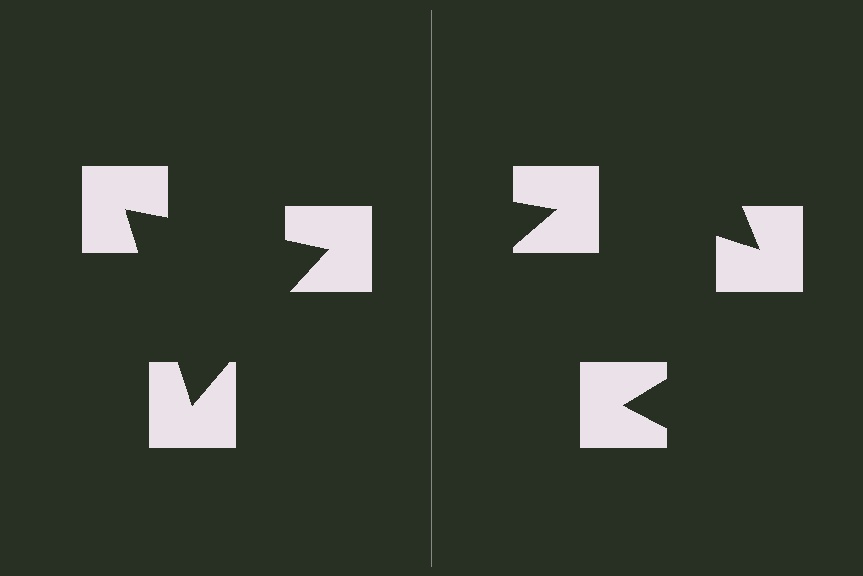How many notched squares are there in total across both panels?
6 — 3 on each side.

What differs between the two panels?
The notched squares are positioned identically on both sides; only the wedge orientations differ. On the left they align to a triangle; on the right they are misaligned.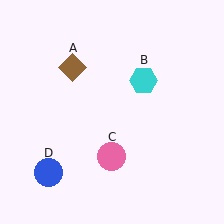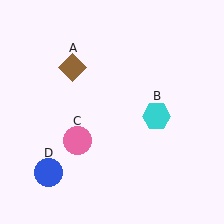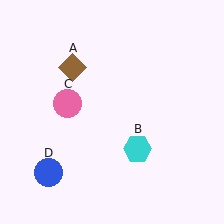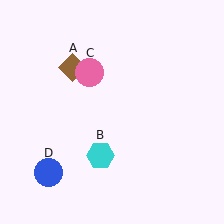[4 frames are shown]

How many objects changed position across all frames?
2 objects changed position: cyan hexagon (object B), pink circle (object C).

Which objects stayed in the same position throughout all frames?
Brown diamond (object A) and blue circle (object D) remained stationary.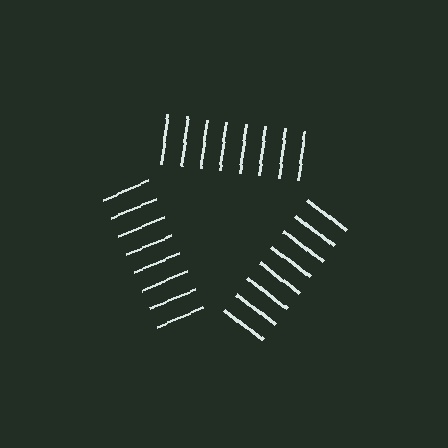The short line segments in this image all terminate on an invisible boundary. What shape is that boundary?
An illusory triangle — the line segments terminate on its edges but no continuous stroke is drawn.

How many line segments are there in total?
24 — 8 along each of the 3 edges.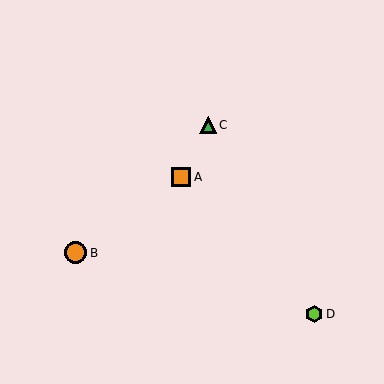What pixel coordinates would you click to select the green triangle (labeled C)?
Click at (208, 125) to select the green triangle C.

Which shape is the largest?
The orange circle (labeled B) is the largest.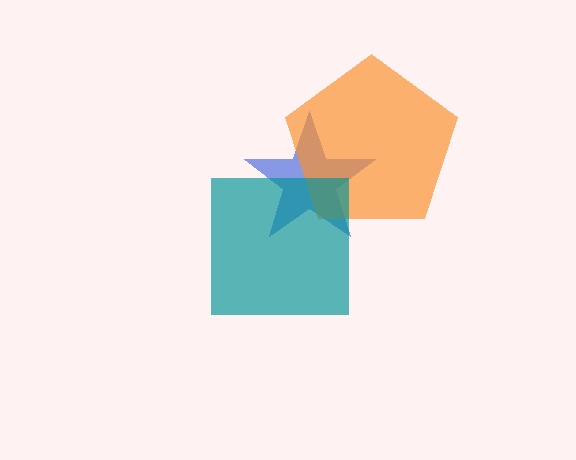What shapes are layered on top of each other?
The layered shapes are: a blue star, an orange pentagon, a teal square.